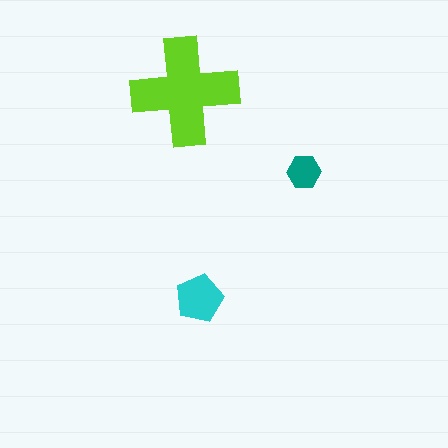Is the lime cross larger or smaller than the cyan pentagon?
Larger.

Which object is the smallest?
The teal hexagon.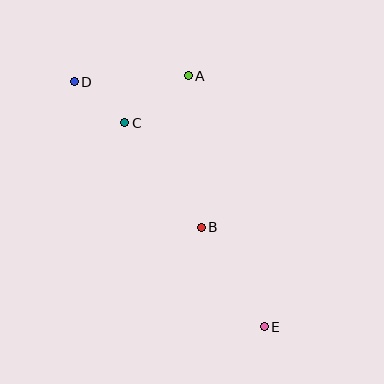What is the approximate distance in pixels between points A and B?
The distance between A and B is approximately 152 pixels.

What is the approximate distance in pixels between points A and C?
The distance between A and C is approximately 79 pixels.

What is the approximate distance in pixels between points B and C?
The distance between B and C is approximately 129 pixels.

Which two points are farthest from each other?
Points D and E are farthest from each other.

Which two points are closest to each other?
Points C and D are closest to each other.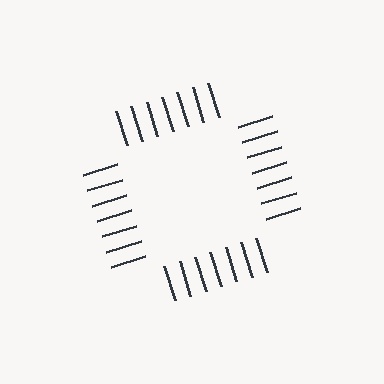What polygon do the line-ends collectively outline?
An illusory square — the line segments terminate on its edges but no continuous stroke is drawn.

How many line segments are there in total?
28 — 7 along each of the 4 edges.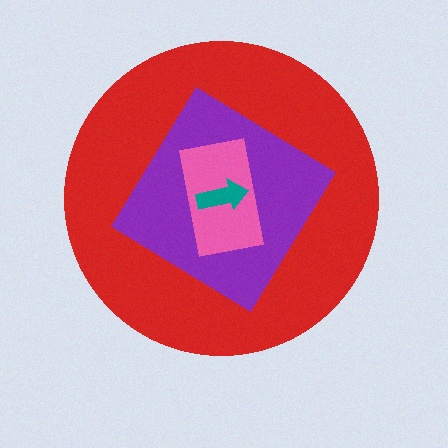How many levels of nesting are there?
4.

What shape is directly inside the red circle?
The purple diamond.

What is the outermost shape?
The red circle.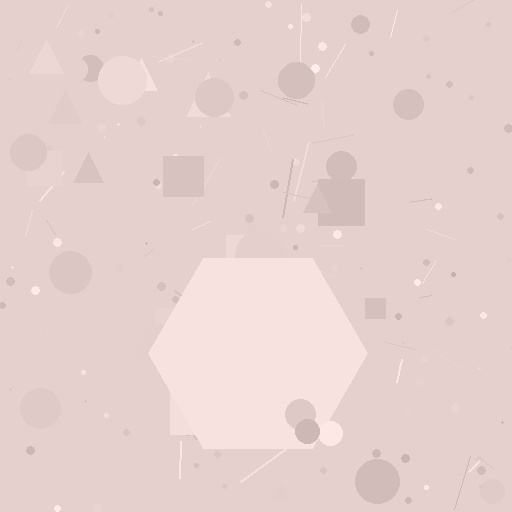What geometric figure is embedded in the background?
A hexagon is embedded in the background.